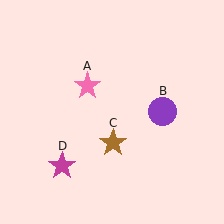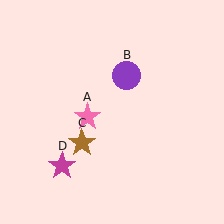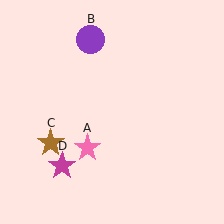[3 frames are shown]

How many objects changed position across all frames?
3 objects changed position: pink star (object A), purple circle (object B), brown star (object C).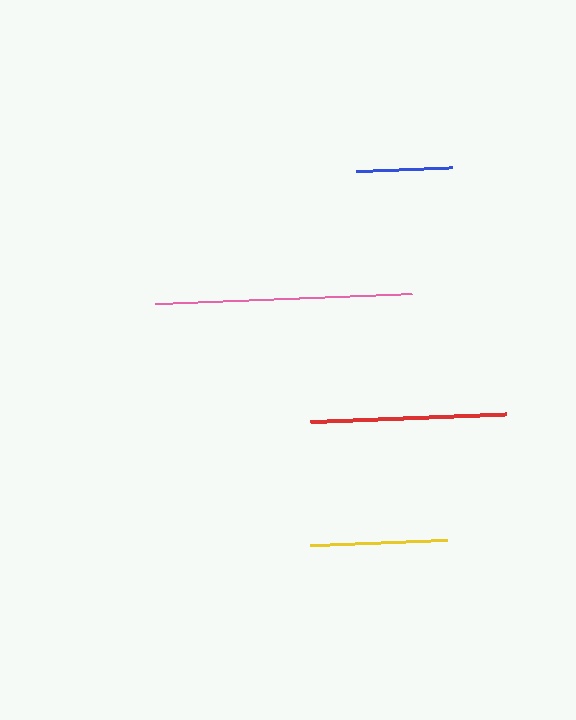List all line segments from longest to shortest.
From longest to shortest: pink, red, yellow, blue.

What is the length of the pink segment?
The pink segment is approximately 257 pixels long.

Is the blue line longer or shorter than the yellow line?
The yellow line is longer than the blue line.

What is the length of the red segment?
The red segment is approximately 196 pixels long.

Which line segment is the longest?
The pink line is the longest at approximately 257 pixels.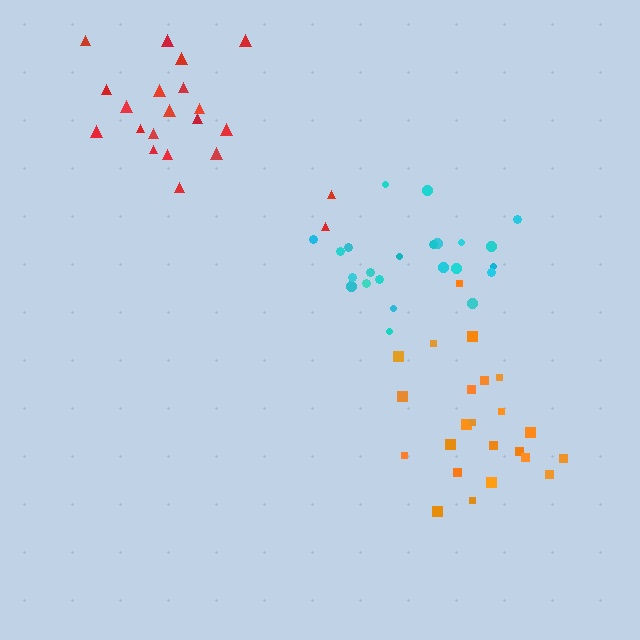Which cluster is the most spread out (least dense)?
Red.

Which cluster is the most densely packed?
Cyan.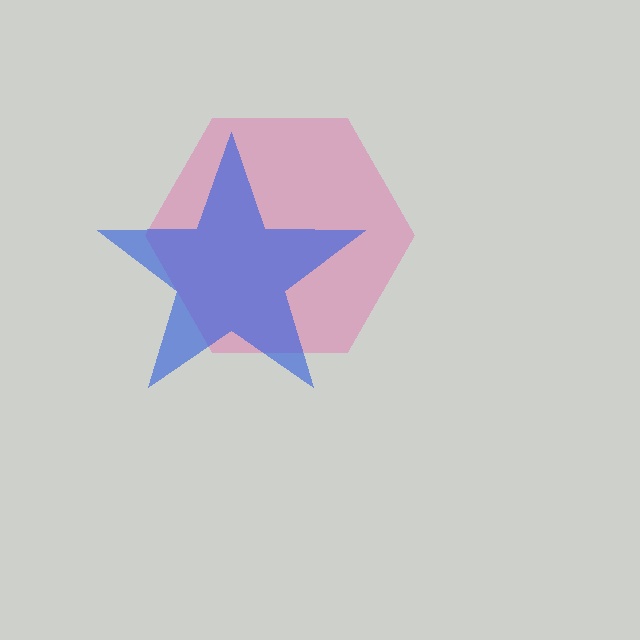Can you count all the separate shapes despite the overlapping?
Yes, there are 2 separate shapes.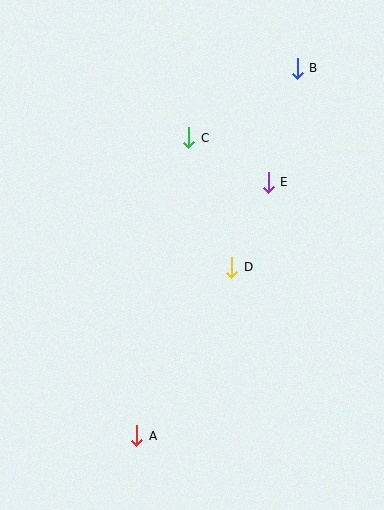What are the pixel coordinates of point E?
Point E is at (269, 183).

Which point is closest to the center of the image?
Point D at (232, 268) is closest to the center.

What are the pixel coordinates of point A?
Point A is at (137, 435).